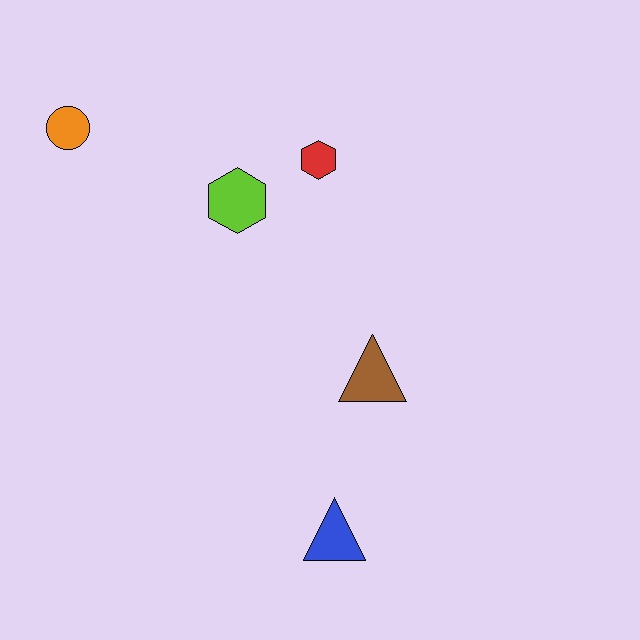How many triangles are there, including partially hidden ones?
There are 2 triangles.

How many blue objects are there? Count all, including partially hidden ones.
There is 1 blue object.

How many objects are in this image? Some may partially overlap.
There are 5 objects.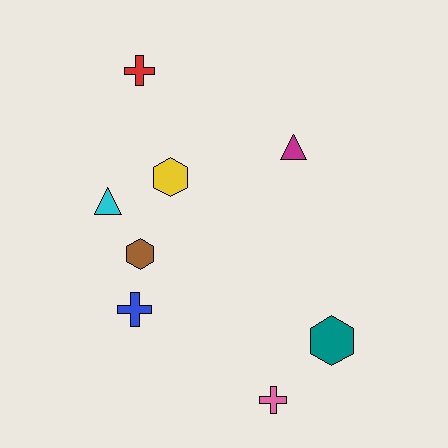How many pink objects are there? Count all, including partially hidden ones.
There is 1 pink object.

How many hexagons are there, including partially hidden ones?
There are 3 hexagons.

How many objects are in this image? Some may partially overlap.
There are 8 objects.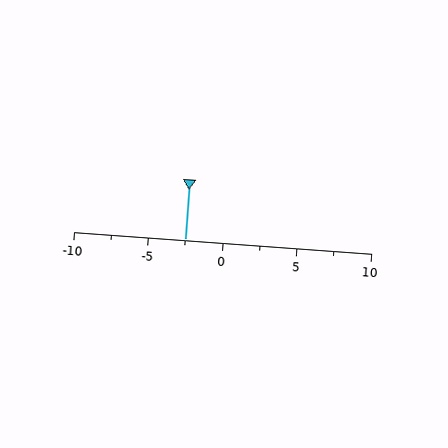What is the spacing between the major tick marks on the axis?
The major ticks are spaced 5 apart.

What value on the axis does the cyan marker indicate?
The marker indicates approximately -2.5.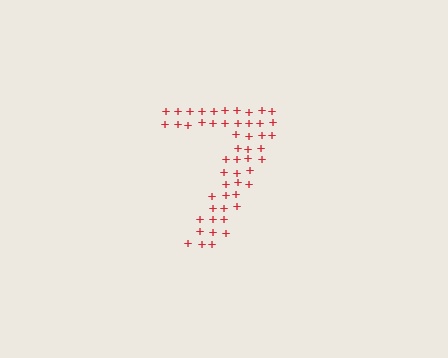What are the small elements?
The small elements are plus signs.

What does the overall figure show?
The overall figure shows the digit 7.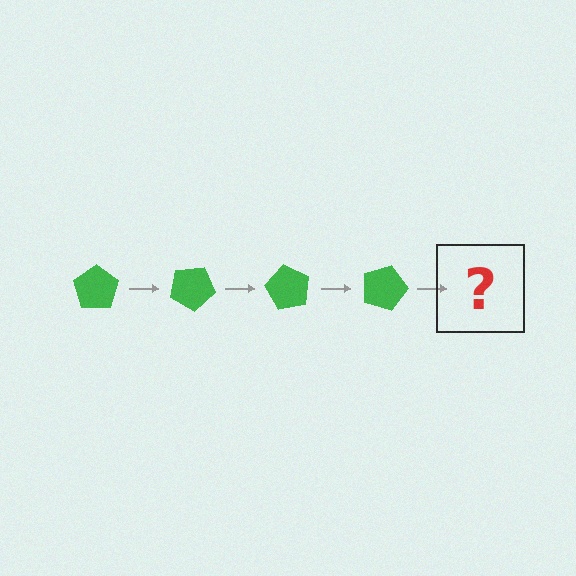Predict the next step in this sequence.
The next step is a green pentagon rotated 120 degrees.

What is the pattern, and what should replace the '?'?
The pattern is that the pentagon rotates 30 degrees each step. The '?' should be a green pentagon rotated 120 degrees.